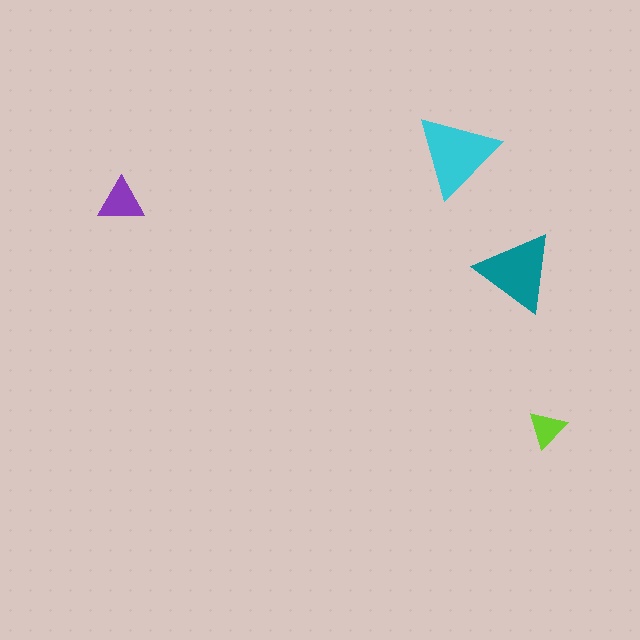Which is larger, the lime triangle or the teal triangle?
The teal one.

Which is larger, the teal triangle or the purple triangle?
The teal one.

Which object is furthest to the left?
The purple triangle is leftmost.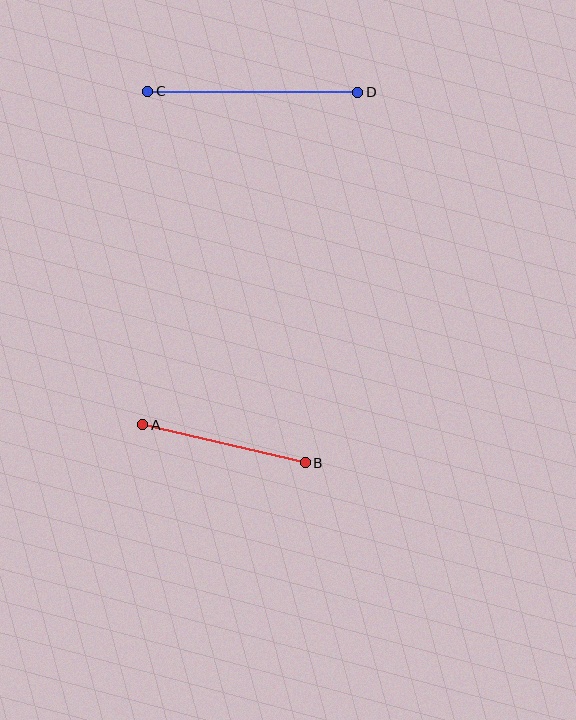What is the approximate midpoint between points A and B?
The midpoint is at approximately (224, 444) pixels.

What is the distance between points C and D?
The distance is approximately 210 pixels.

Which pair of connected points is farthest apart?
Points C and D are farthest apart.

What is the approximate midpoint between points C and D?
The midpoint is at approximately (253, 92) pixels.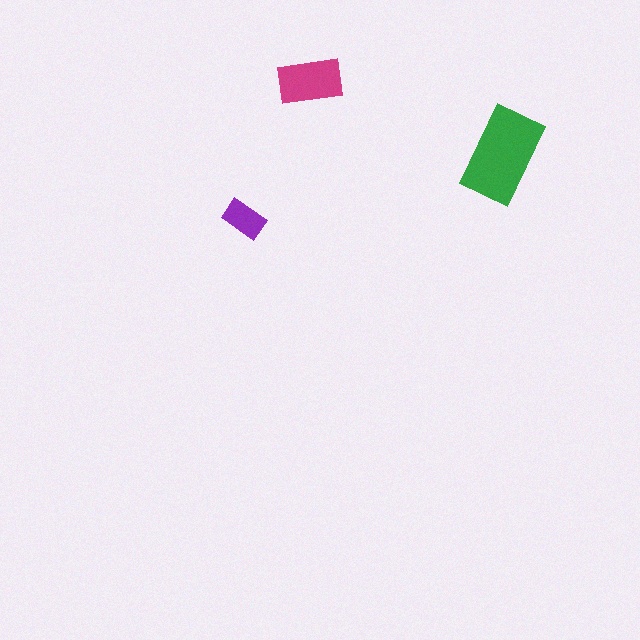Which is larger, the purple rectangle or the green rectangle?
The green one.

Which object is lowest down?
The purple rectangle is bottommost.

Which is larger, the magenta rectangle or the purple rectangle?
The magenta one.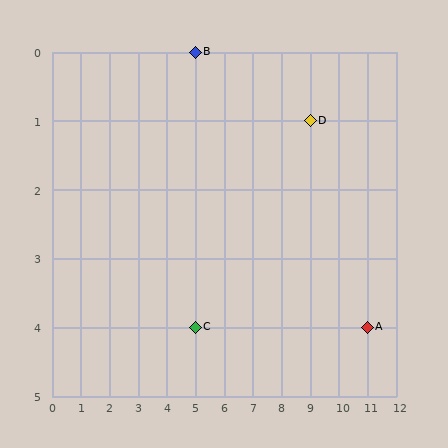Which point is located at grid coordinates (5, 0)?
Point B is at (5, 0).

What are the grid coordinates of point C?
Point C is at grid coordinates (5, 4).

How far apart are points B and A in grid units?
Points B and A are 6 columns and 4 rows apart (about 7.2 grid units diagonally).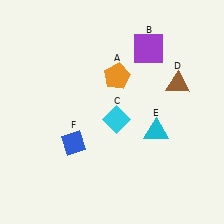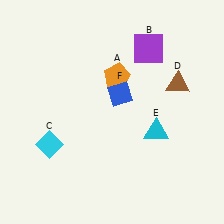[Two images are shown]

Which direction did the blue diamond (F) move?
The blue diamond (F) moved up.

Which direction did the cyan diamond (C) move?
The cyan diamond (C) moved left.